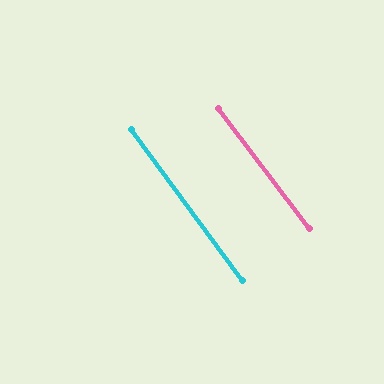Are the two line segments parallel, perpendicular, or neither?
Parallel — their directions differ by only 1.3°.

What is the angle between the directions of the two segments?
Approximately 1 degree.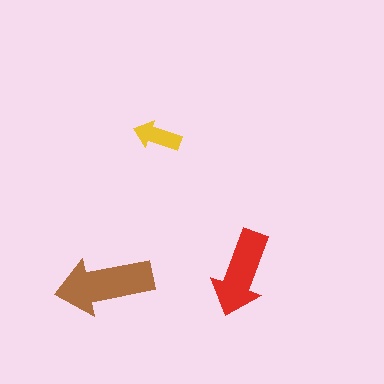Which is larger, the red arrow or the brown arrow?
The brown one.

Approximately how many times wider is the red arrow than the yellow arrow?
About 2 times wider.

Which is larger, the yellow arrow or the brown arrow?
The brown one.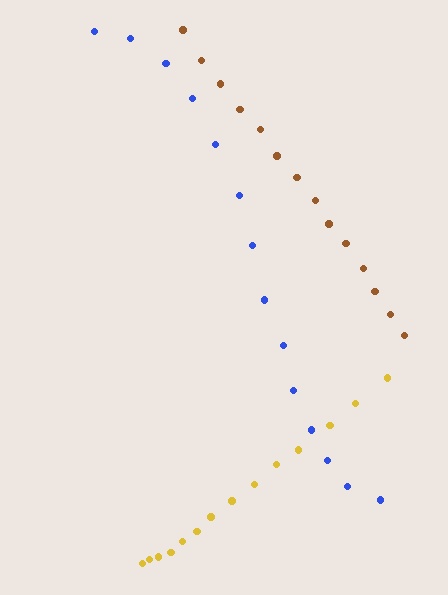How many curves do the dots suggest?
There are 3 distinct paths.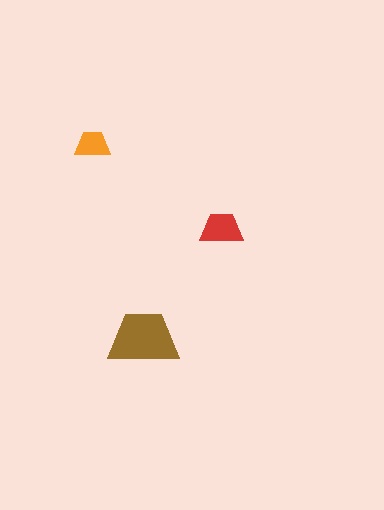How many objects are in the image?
There are 3 objects in the image.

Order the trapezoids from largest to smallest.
the brown one, the red one, the orange one.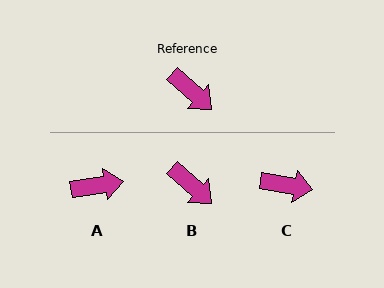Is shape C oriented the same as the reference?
No, it is off by about 32 degrees.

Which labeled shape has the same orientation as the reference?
B.